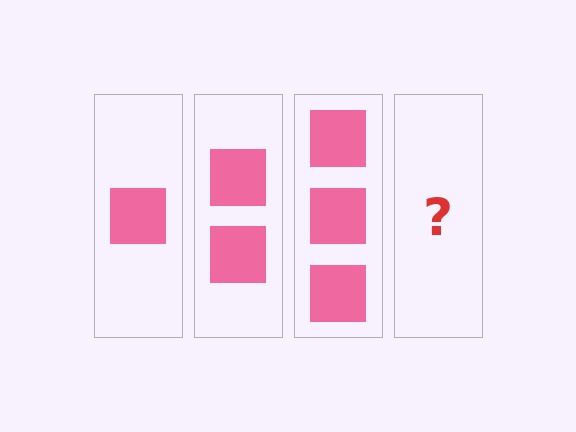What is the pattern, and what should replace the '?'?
The pattern is that each step adds one more square. The '?' should be 4 squares.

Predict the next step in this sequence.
The next step is 4 squares.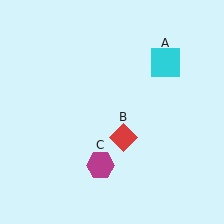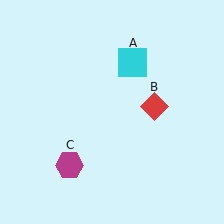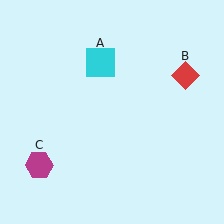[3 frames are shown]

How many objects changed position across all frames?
3 objects changed position: cyan square (object A), red diamond (object B), magenta hexagon (object C).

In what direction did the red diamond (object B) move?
The red diamond (object B) moved up and to the right.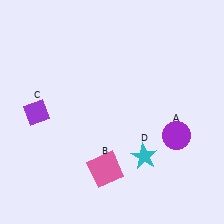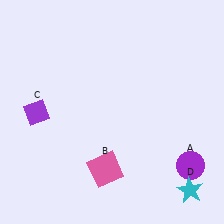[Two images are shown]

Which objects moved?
The objects that moved are: the purple circle (A), the cyan star (D).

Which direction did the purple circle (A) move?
The purple circle (A) moved down.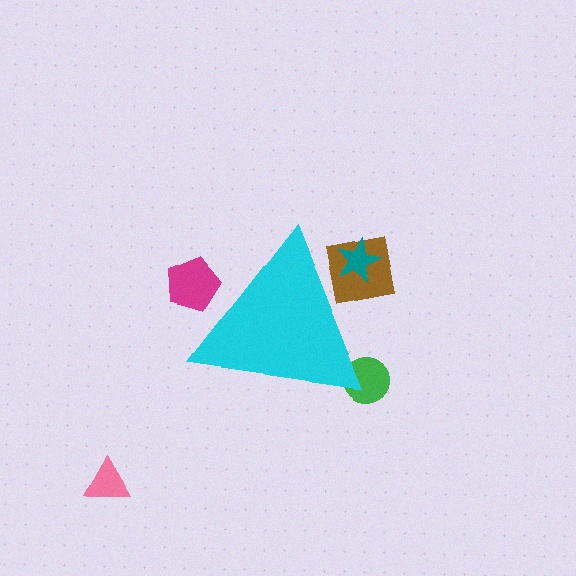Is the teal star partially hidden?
Yes, the teal star is partially hidden behind the cyan triangle.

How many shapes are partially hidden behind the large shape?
4 shapes are partially hidden.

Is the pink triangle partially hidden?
No, the pink triangle is fully visible.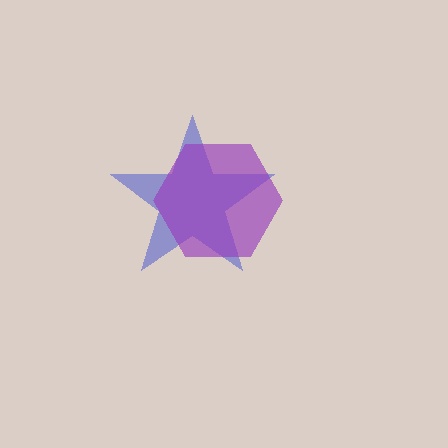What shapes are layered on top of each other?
The layered shapes are: a blue star, a purple hexagon.